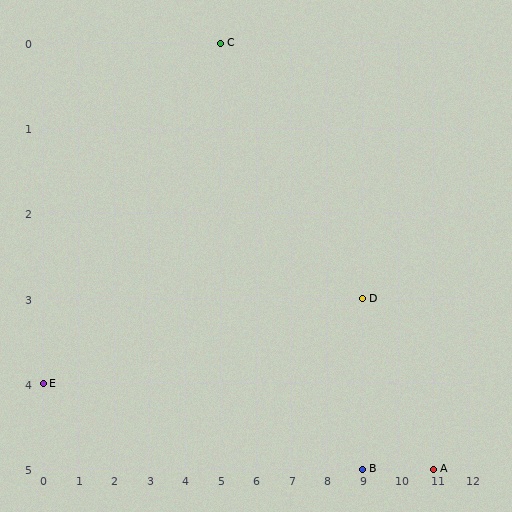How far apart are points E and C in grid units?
Points E and C are 5 columns and 4 rows apart (about 6.4 grid units diagonally).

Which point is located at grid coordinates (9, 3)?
Point D is at (9, 3).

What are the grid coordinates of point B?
Point B is at grid coordinates (9, 5).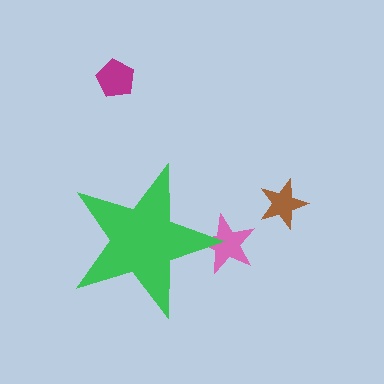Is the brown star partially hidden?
No, the brown star is fully visible.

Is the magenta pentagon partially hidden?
No, the magenta pentagon is fully visible.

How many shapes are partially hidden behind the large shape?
1 shape is partially hidden.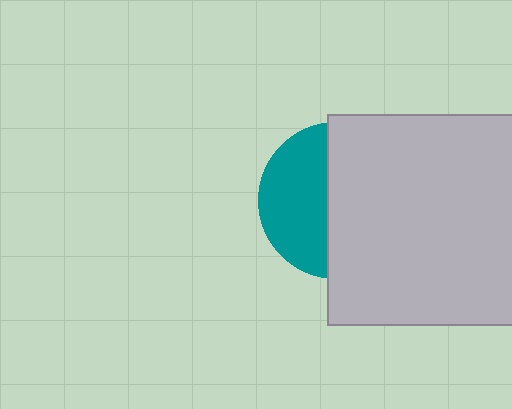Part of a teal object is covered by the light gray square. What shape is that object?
It is a circle.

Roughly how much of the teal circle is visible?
A small part of it is visible (roughly 43%).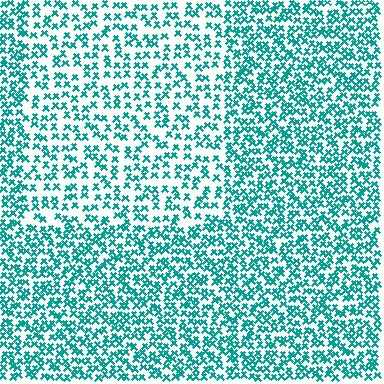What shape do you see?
I see a rectangle.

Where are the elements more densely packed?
The elements are more densely packed outside the rectangle boundary.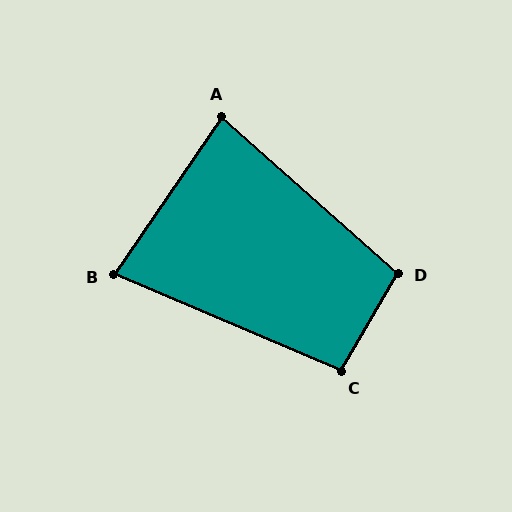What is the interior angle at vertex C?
Approximately 97 degrees (obtuse).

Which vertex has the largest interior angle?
D, at approximately 101 degrees.